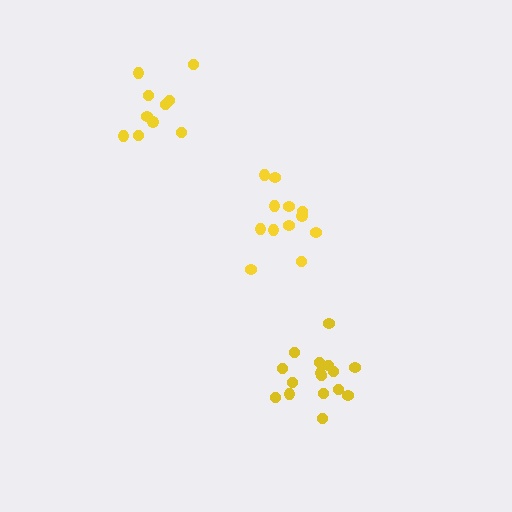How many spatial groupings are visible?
There are 3 spatial groupings.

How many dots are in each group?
Group 1: 10 dots, Group 2: 12 dots, Group 3: 16 dots (38 total).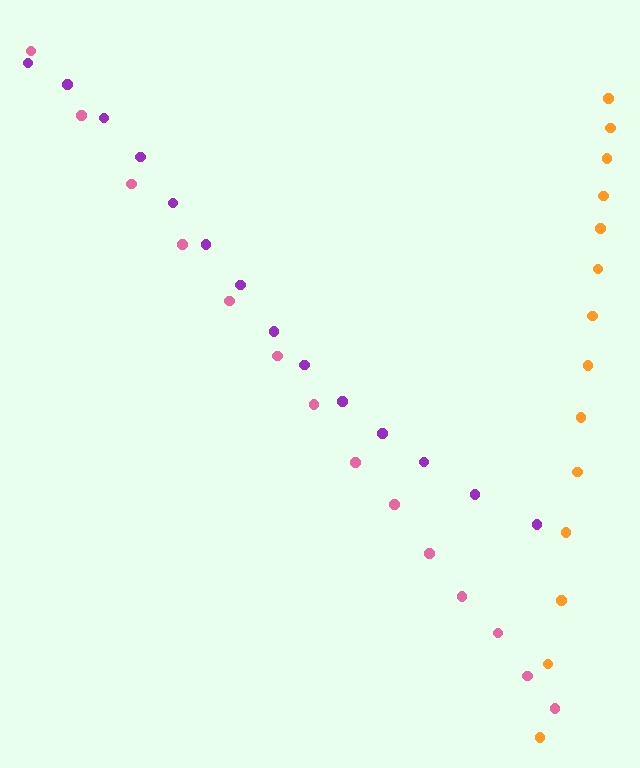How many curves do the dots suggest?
There are 3 distinct paths.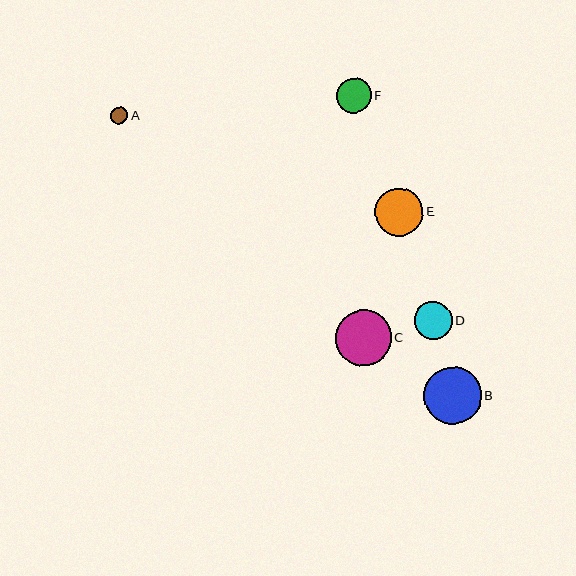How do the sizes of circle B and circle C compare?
Circle B and circle C are approximately the same size.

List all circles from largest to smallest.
From largest to smallest: B, C, E, D, F, A.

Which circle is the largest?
Circle B is the largest with a size of approximately 57 pixels.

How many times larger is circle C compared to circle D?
Circle C is approximately 1.5 times the size of circle D.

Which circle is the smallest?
Circle A is the smallest with a size of approximately 17 pixels.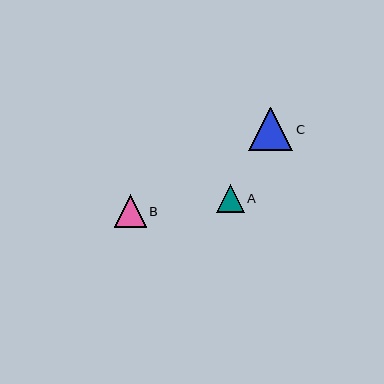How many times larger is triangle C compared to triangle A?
Triangle C is approximately 1.6 times the size of triangle A.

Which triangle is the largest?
Triangle C is the largest with a size of approximately 44 pixels.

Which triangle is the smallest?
Triangle A is the smallest with a size of approximately 28 pixels.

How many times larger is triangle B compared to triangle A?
Triangle B is approximately 1.2 times the size of triangle A.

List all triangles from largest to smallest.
From largest to smallest: C, B, A.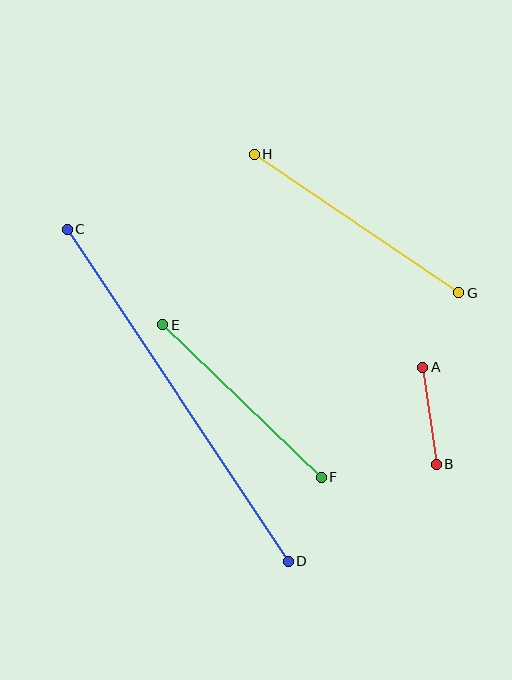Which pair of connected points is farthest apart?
Points C and D are farthest apart.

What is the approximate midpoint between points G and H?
The midpoint is at approximately (356, 224) pixels.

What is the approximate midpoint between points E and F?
The midpoint is at approximately (242, 401) pixels.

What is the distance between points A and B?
The distance is approximately 98 pixels.